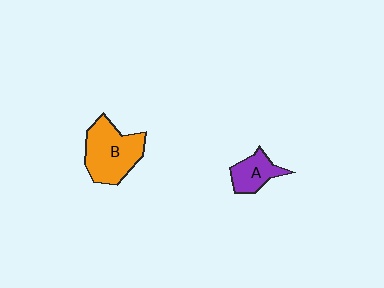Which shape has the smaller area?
Shape A (purple).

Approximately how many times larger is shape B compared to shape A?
Approximately 2.0 times.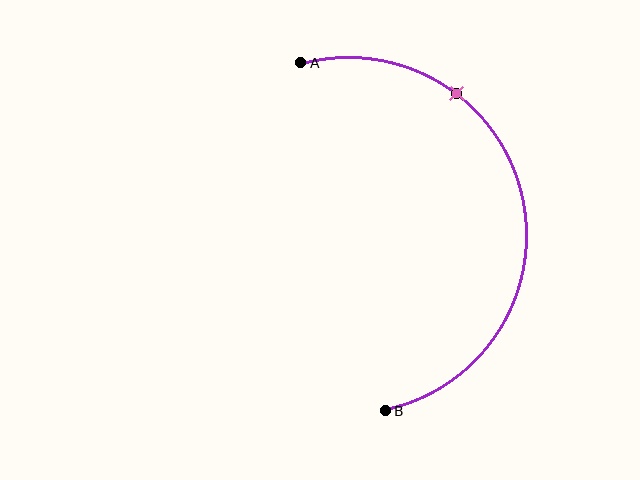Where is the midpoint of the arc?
The arc midpoint is the point on the curve farthest from the straight line joining A and B. It sits to the right of that line.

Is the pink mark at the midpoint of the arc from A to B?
No. The pink mark lies on the arc but is closer to endpoint A. The arc midpoint would be at the point on the curve equidistant along the arc from both A and B.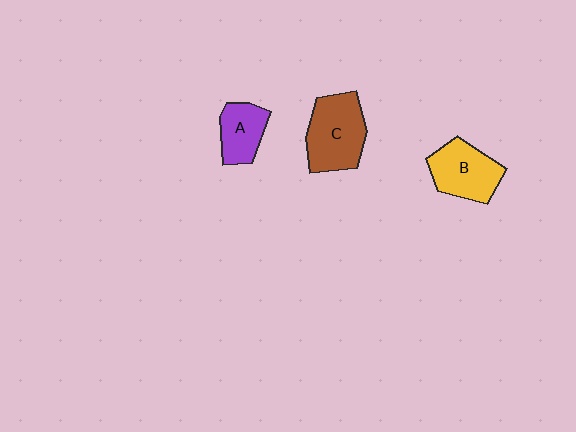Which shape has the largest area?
Shape C (brown).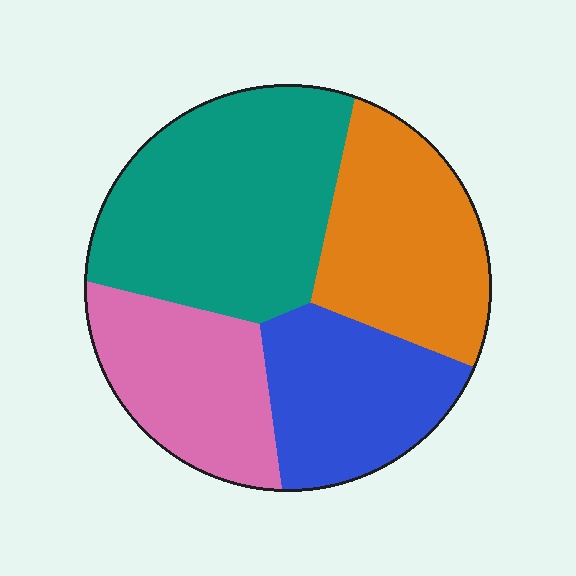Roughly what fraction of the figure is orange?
Orange covers about 25% of the figure.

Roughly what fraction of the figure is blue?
Blue covers 20% of the figure.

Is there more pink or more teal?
Teal.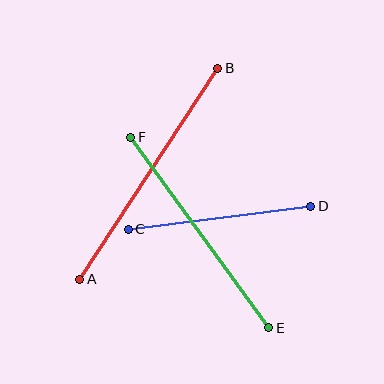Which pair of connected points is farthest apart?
Points A and B are farthest apart.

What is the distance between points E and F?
The distance is approximately 235 pixels.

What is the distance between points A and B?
The distance is approximately 252 pixels.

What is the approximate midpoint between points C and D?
The midpoint is at approximately (220, 218) pixels.